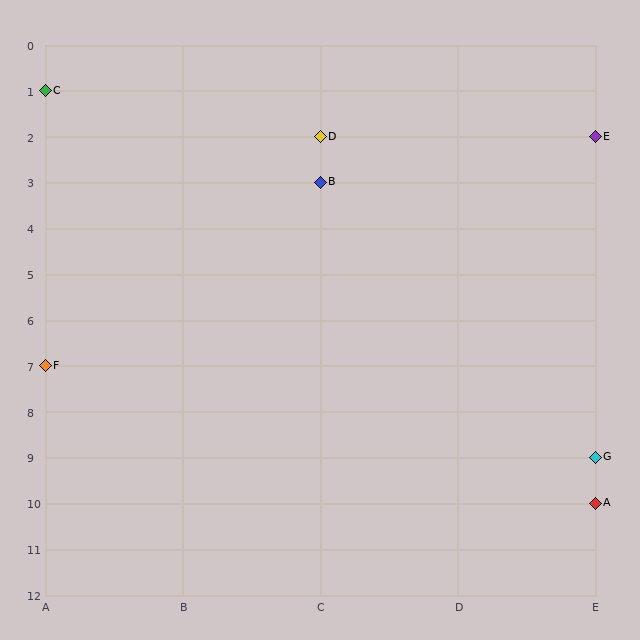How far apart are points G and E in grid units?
Points G and E are 7 rows apart.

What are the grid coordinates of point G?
Point G is at grid coordinates (E, 9).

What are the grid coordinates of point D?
Point D is at grid coordinates (C, 2).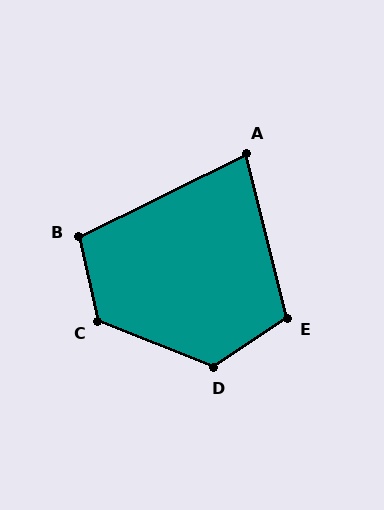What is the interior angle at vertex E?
Approximately 110 degrees (obtuse).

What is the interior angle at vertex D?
Approximately 124 degrees (obtuse).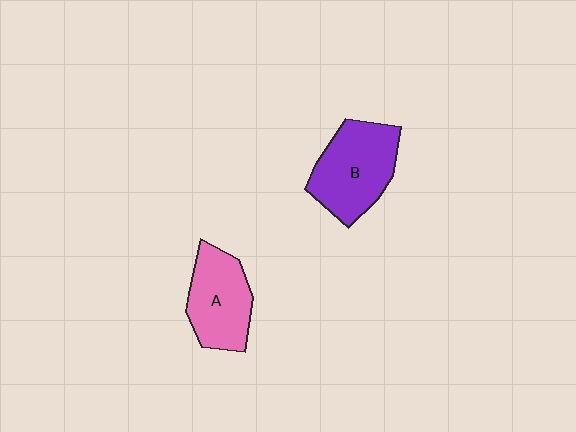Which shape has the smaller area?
Shape A (pink).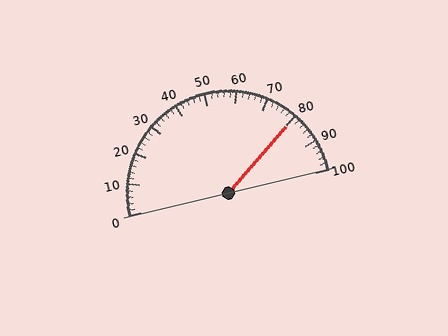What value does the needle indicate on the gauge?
The needle indicates approximately 80.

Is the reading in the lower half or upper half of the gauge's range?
The reading is in the upper half of the range (0 to 100).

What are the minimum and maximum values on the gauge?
The gauge ranges from 0 to 100.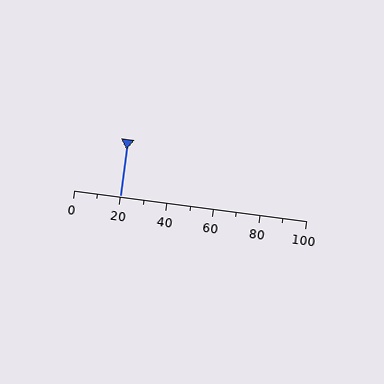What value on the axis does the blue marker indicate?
The marker indicates approximately 20.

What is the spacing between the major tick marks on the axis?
The major ticks are spaced 20 apart.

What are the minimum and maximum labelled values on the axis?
The axis runs from 0 to 100.